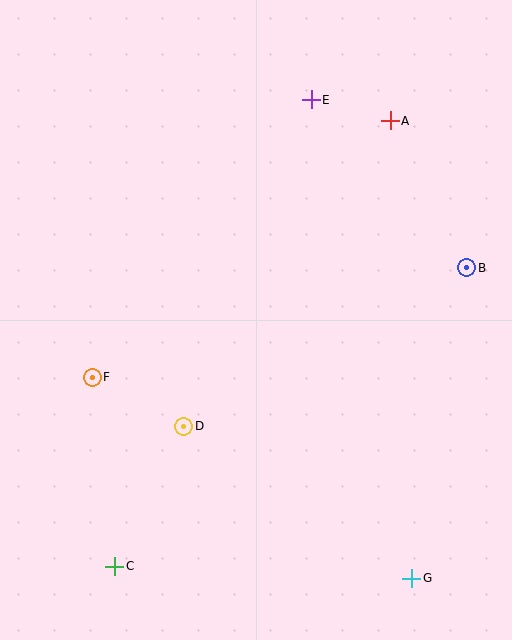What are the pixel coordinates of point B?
Point B is at (467, 268).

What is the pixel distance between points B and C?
The distance between B and C is 461 pixels.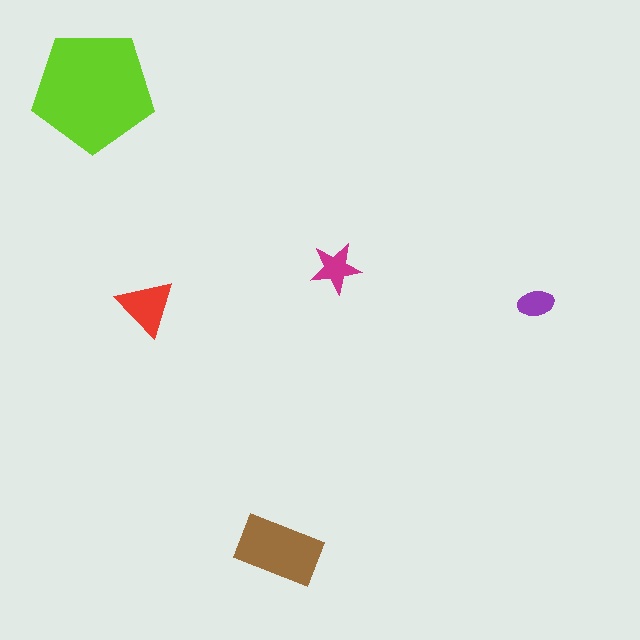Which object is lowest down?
The brown rectangle is bottommost.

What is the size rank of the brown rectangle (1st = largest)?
2nd.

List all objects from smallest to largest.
The purple ellipse, the magenta star, the red triangle, the brown rectangle, the lime pentagon.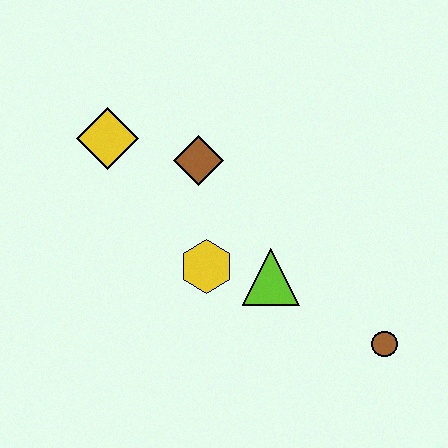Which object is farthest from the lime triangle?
The yellow diamond is farthest from the lime triangle.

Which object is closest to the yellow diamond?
The brown diamond is closest to the yellow diamond.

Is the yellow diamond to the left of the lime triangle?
Yes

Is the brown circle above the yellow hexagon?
No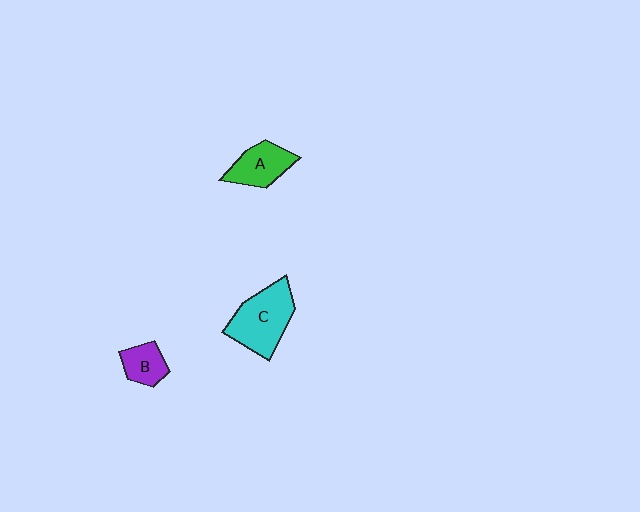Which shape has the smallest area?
Shape B (purple).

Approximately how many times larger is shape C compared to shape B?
Approximately 2.2 times.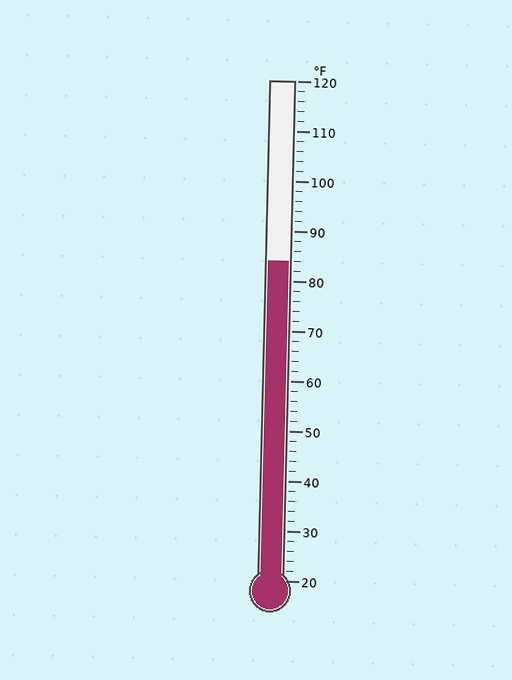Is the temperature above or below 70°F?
The temperature is above 70°F.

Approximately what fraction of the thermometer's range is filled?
The thermometer is filled to approximately 65% of its range.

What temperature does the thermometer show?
The thermometer shows approximately 84°F.